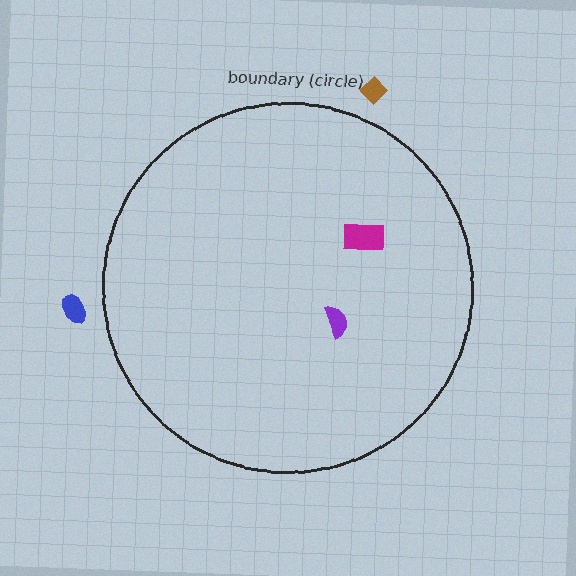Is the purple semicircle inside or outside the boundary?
Inside.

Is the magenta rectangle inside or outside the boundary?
Inside.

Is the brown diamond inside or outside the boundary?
Outside.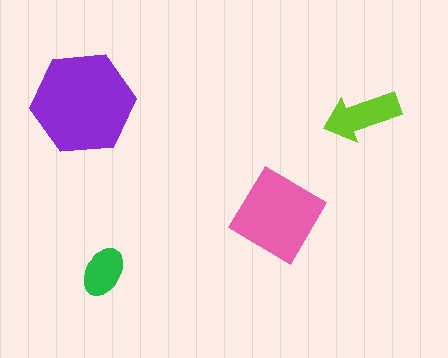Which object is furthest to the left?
The purple hexagon is leftmost.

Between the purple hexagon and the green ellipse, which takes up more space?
The purple hexagon.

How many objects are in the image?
There are 4 objects in the image.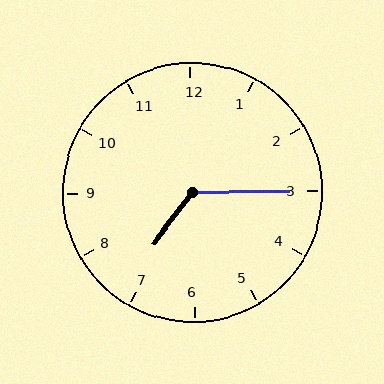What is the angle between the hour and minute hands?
Approximately 128 degrees.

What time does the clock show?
7:15.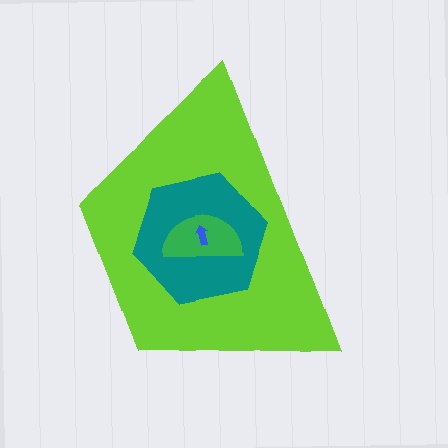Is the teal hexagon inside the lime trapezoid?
Yes.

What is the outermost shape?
The lime trapezoid.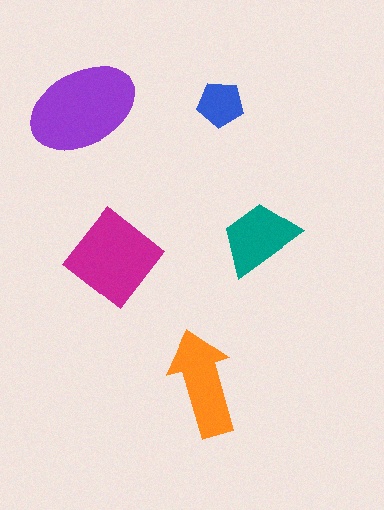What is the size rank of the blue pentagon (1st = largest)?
5th.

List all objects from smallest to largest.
The blue pentagon, the teal trapezoid, the orange arrow, the magenta diamond, the purple ellipse.